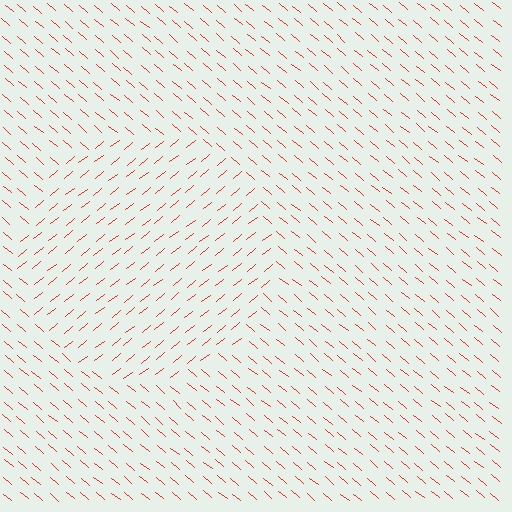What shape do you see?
I see a circle.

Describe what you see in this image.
The image is filled with small red line segments. A circle region in the image has lines oriented differently from the surrounding lines, creating a visible texture boundary.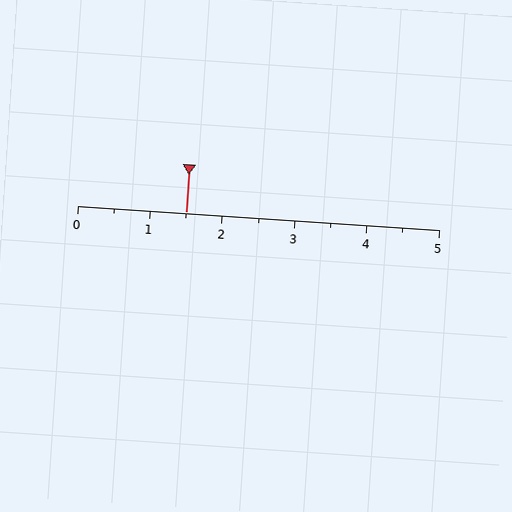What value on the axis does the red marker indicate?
The marker indicates approximately 1.5.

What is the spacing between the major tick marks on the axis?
The major ticks are spaced 1 apart.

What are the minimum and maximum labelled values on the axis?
The axis runs from 0 to 5.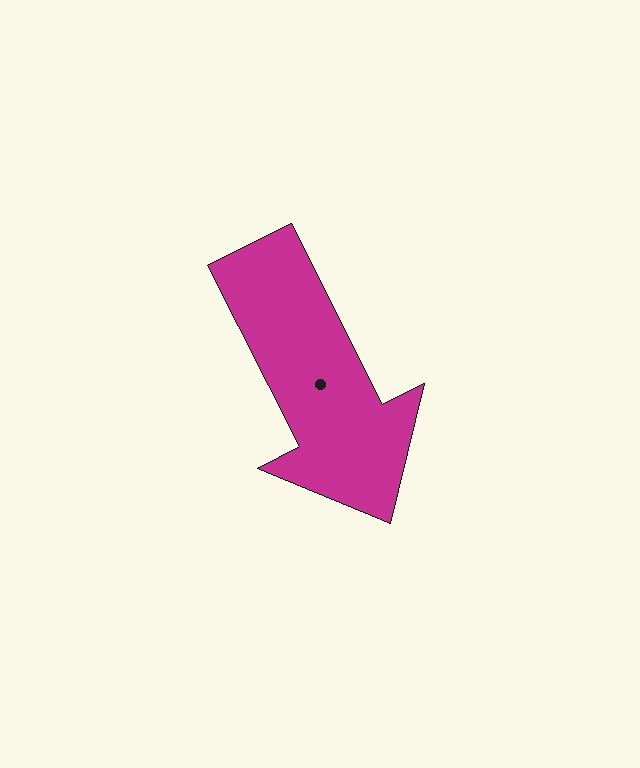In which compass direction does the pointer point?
Southeast.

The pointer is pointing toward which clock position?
Roughly 5 o'clock.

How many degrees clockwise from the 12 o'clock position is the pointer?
Approximately 153 degrees.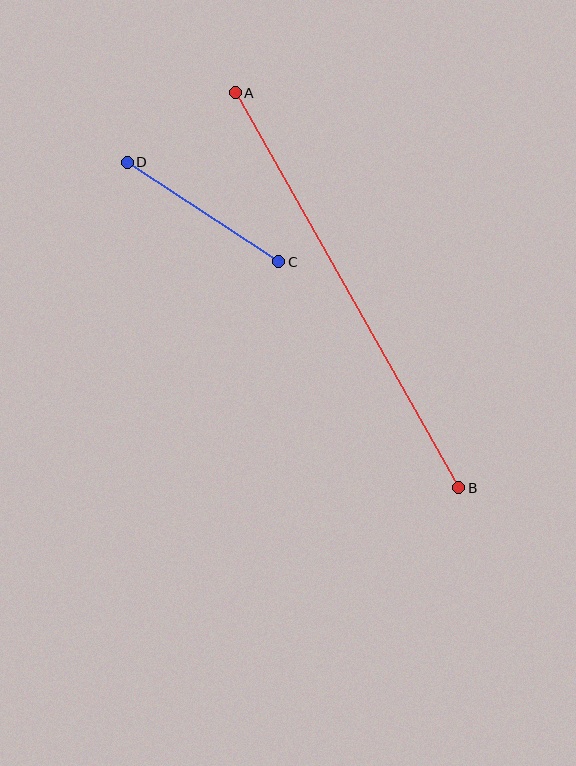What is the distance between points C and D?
The distance is approximately 181 pixels.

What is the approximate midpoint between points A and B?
The midpoint is at approximately (347, 290) pixels.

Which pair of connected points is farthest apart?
Points A and B are farthest apart.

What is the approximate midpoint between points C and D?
The midpoint is at approximately (203, 212) pixels.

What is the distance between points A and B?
The distance is approximately 454 pixels.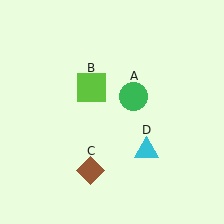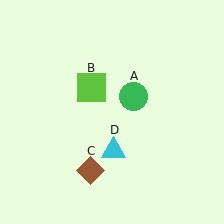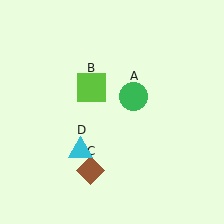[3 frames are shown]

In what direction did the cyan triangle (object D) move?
The cyan triangle (object D) moved left.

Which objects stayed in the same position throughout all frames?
Green circle (object A) and lime square (object B) and brown diamond (object C) remained stationary.